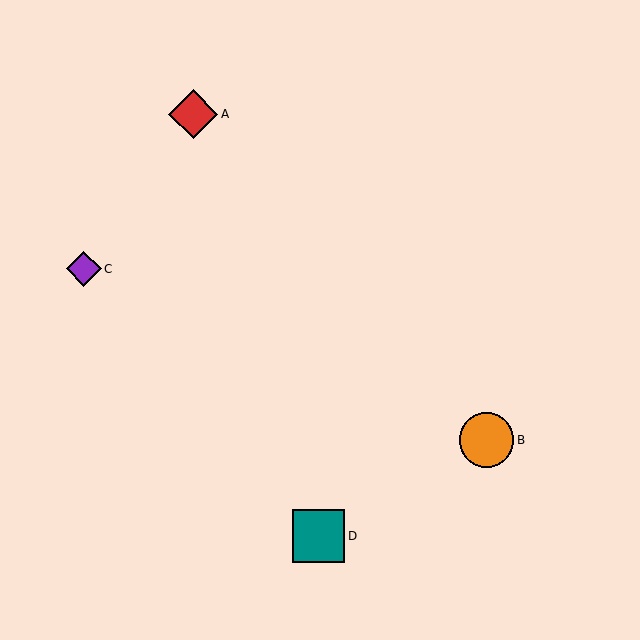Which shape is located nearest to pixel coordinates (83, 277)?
The purple diamond (labeled C) at (84, 269) is nearest to that location.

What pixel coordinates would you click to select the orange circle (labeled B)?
Click at (487, 440) to select the orange circle B.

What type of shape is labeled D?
Shape D is a teal square.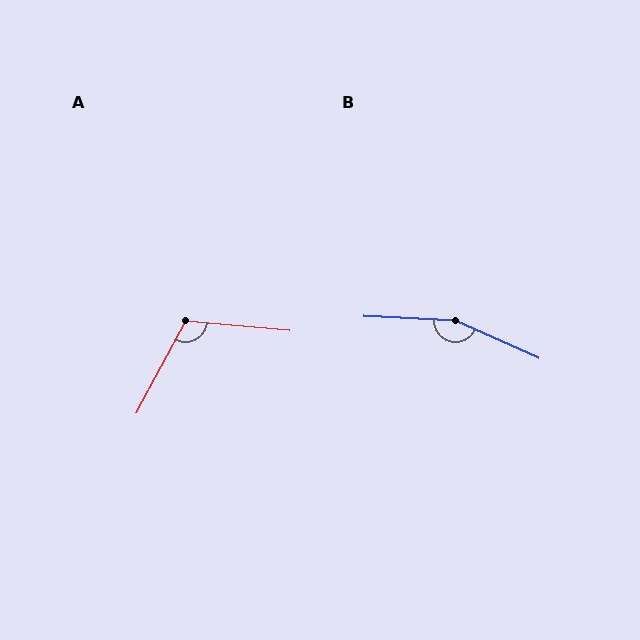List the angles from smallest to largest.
A (113°), B (159°).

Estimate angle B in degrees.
Approximately 159 degrees.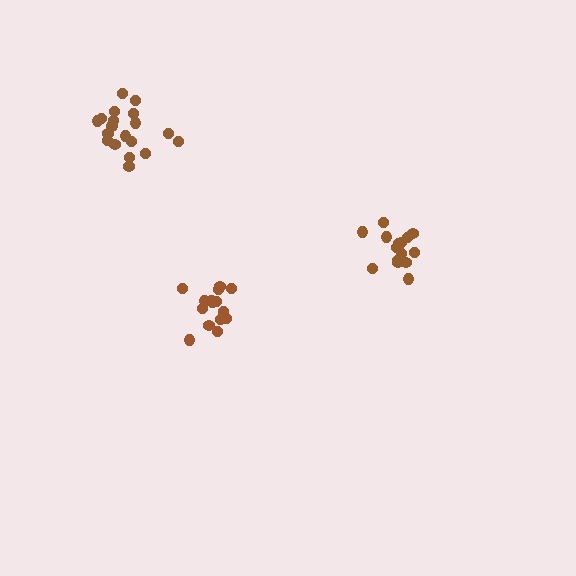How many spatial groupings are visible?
There are 3 spatial groupings.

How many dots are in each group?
Group 1: 15 dots, Group 2: 15 dots, Group 3: 19 dots (49 total).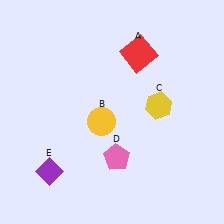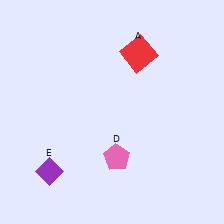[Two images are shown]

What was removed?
The yellow circle (B), the yellow hexagon (C) were removed in Image 2.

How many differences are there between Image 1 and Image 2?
There are 2 differences between the two images.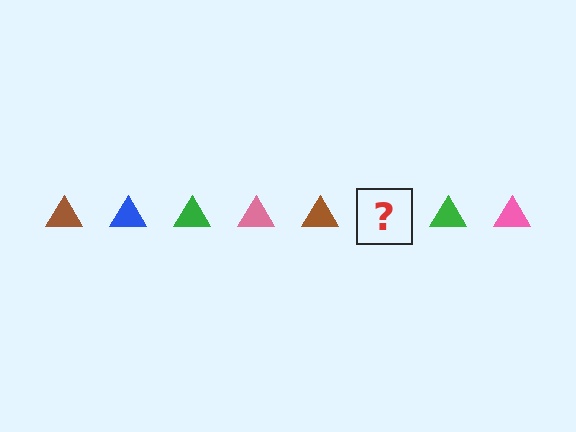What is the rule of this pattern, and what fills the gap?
The rule is that the pattern cycles through brown, blue, green, pink triangles. The gap should be filled with a blue triangle.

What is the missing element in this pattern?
The missing element is a blue triangle.